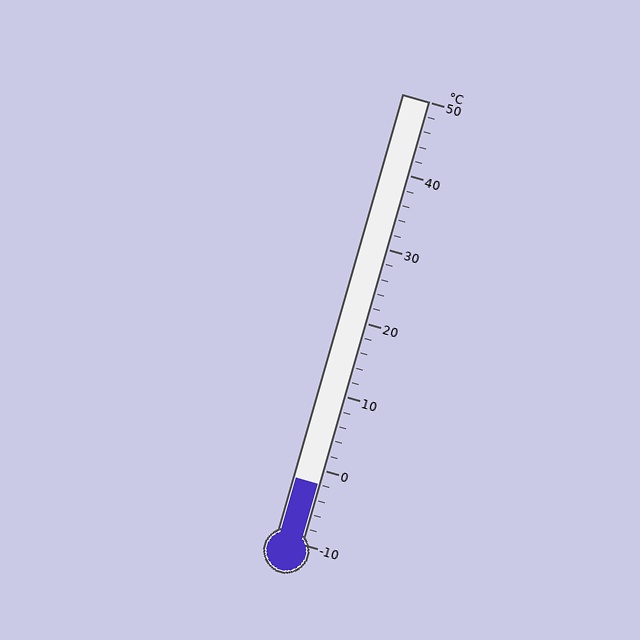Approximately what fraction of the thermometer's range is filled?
The thermometer is filled to approximately 15% of its range.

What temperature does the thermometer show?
The thermometer shows approximately -2°C.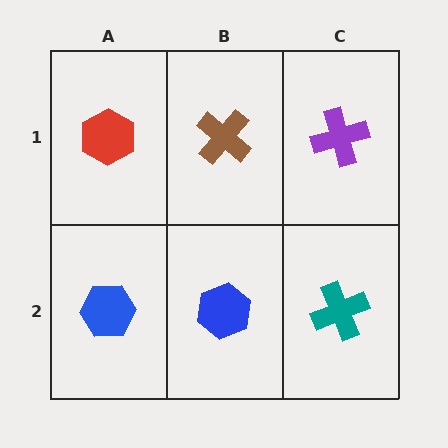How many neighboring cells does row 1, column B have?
3.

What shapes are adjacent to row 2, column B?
A brown cross (row 1, column B), a blue hexagon (row 2, column A), a teal cross (row 2, column C).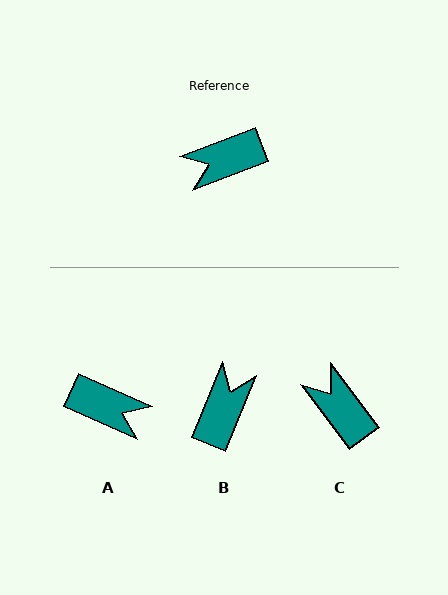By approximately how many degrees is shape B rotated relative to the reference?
Approximately 133 degrees clockwise.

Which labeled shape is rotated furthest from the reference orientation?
A, about 135 degrees away.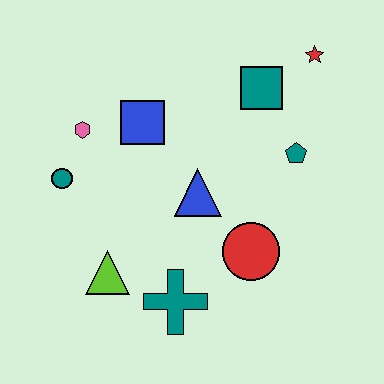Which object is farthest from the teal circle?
The red star is farthest from the teal circle.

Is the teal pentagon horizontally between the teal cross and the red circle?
No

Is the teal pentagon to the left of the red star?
Yes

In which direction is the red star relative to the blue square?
The red star is to the right of the blue square.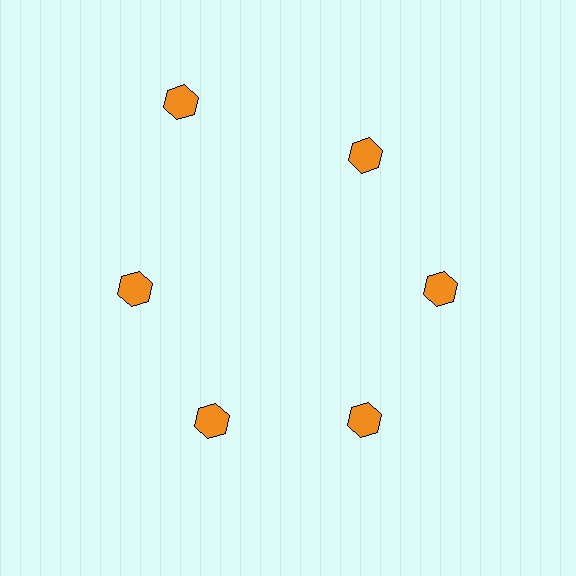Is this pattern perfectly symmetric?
No. The 6 orange hexagons are arranged in a ring, but one element near the 11 o'clock position is pushed outward from the center, breaking the 6-fold rotational symmetry.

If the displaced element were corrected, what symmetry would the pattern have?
It would have 6-fold rotational symmetry — the pattern would map onto itself every 60 degrees.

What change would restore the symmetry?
The symmetry would be restored by moving it inward, back onto the ring so that all 6 hexagons sit at equal angles and equal distance from the center.